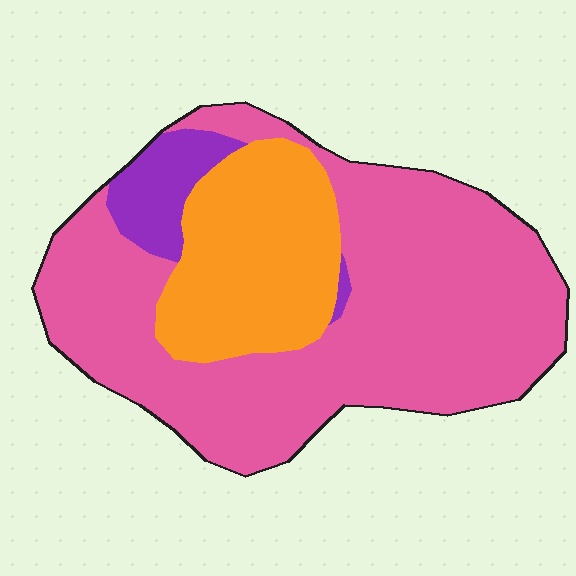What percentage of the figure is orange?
Orange covers about 25% of the figure.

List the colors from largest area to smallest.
From largest to smallest: pink, orange, purple.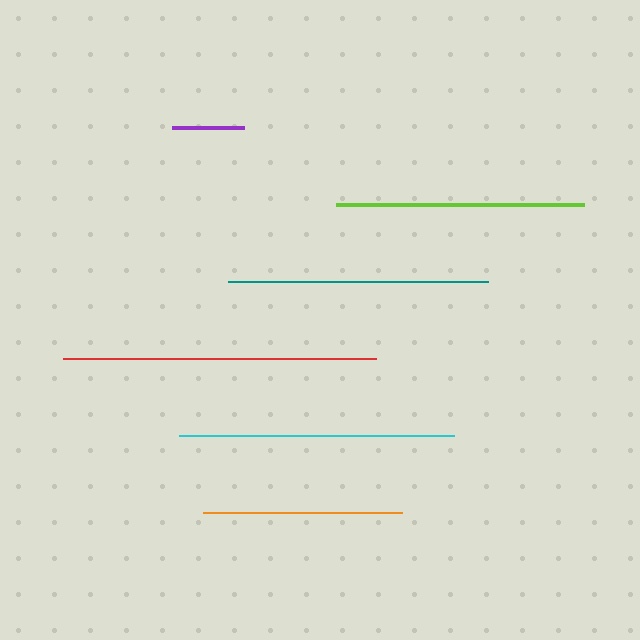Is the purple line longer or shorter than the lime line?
The lime line is longer than the purple line.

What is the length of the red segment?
The red segment is approximately 313 pixels long.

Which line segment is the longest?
The red line is the longest at approximately 313 pixels.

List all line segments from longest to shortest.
From longest to shortest: red, cyan, teal, lime, orange, purple.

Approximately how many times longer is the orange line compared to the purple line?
The orange line is approximately 2.8 times the length of the purple line.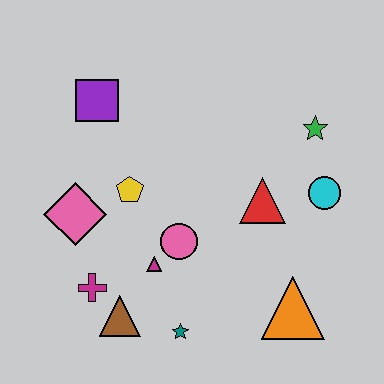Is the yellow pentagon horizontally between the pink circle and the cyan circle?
No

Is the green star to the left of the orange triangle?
No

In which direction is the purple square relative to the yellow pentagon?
The purple square is above the yellow pentagon.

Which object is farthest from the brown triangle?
The green star is farthest from the brown triangle.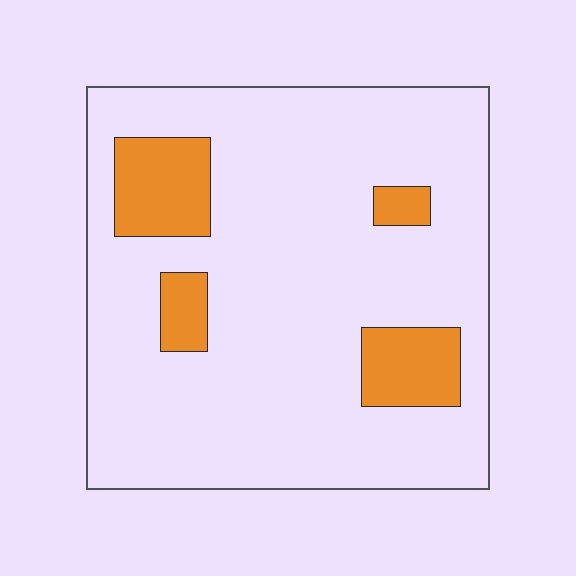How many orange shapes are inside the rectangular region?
4.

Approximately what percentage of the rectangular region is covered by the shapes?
Approximately 15%.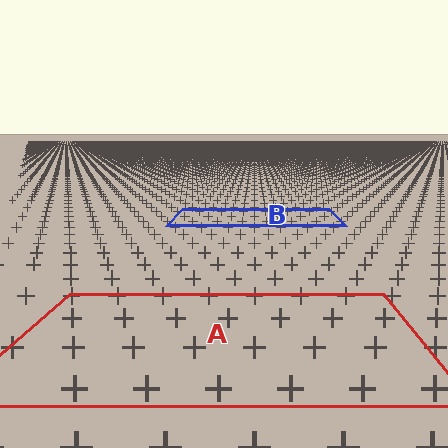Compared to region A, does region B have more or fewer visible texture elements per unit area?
Region B has more texture elements per unit area — they are packed more densely because it is farther away.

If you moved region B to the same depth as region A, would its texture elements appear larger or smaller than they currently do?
They would appear larger. At a closer depth, the same texture elements are projected at a bigger on-screen size.